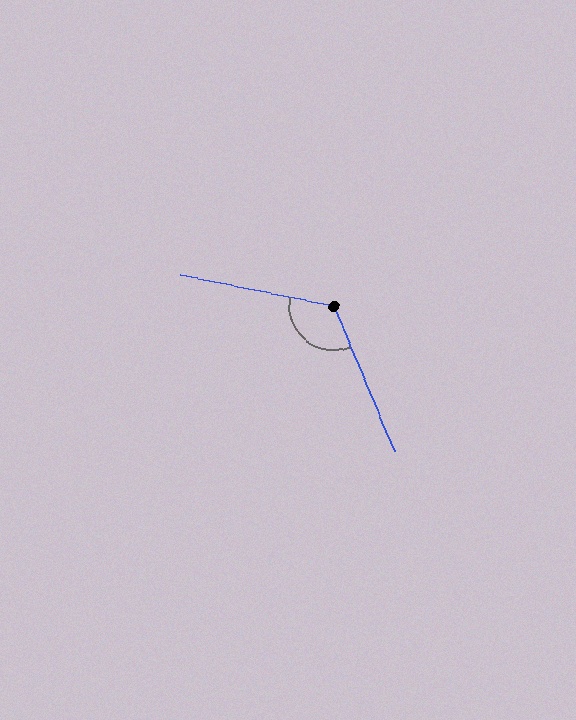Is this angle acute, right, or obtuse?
It is obtuse.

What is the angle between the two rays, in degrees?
Approximately 124 degrees.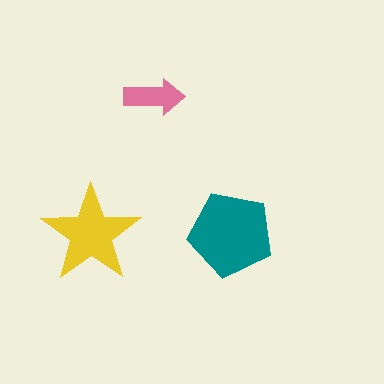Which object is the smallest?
The pink arrow.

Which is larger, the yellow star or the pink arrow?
The yellow star.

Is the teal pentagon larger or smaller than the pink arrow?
Larger.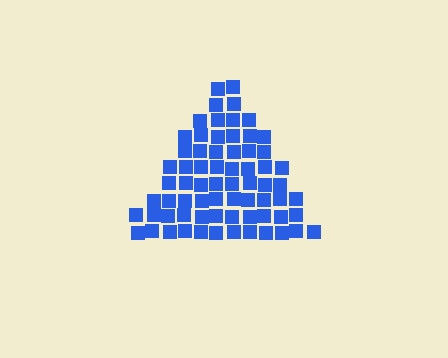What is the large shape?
The large shape is a triangle.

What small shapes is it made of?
It is made of small squares.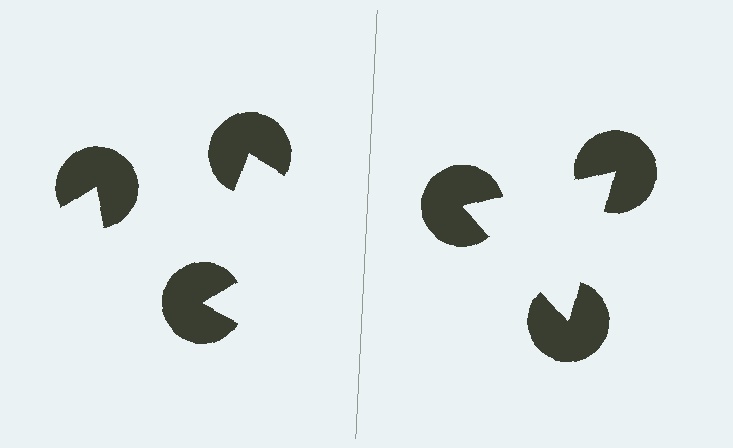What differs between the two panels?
The pac-man discs are positioned identically on both sides; only the wedge orientations differ. On the right they align to a triangle; on the left they are misaligned.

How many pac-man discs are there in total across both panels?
6 — 3 on each side.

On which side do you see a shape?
An illusory triangle appears on the right side. On the left side the wedge cuts are rotated, so no coherent shape forms.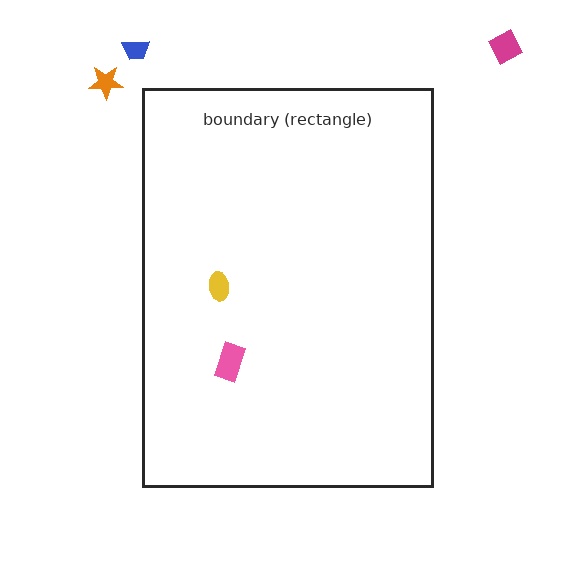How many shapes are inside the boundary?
2 inside, 3 outside.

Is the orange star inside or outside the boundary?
Outside.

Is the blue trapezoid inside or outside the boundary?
Outside.